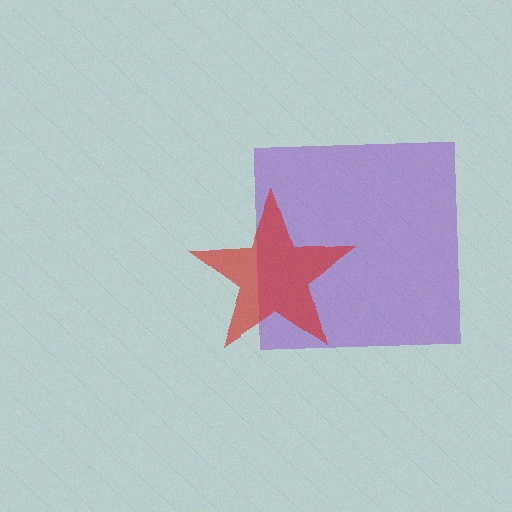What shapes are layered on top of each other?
The layered shapes are: a purple square, a red star.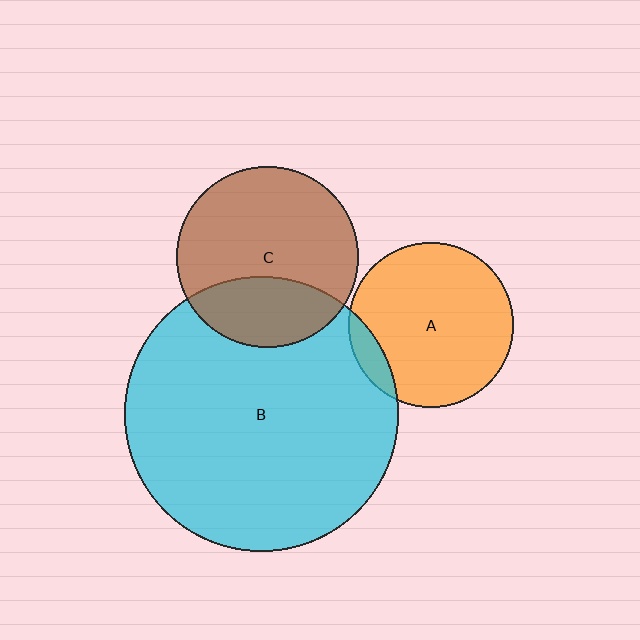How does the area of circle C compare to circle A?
Approximately 1.2 times.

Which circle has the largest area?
Circle B (cyan).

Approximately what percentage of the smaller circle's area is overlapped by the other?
Approximately 30%.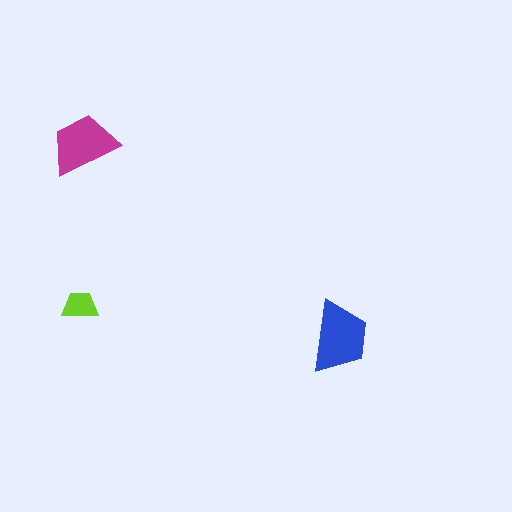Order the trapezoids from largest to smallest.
the blue one, the magenta one, the lime one.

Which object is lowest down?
The blue trapezoid is bottommost.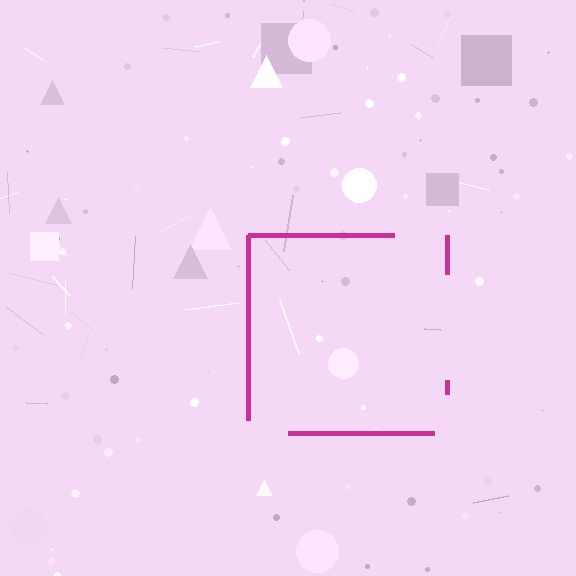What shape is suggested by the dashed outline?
The dashed outline suggests a square.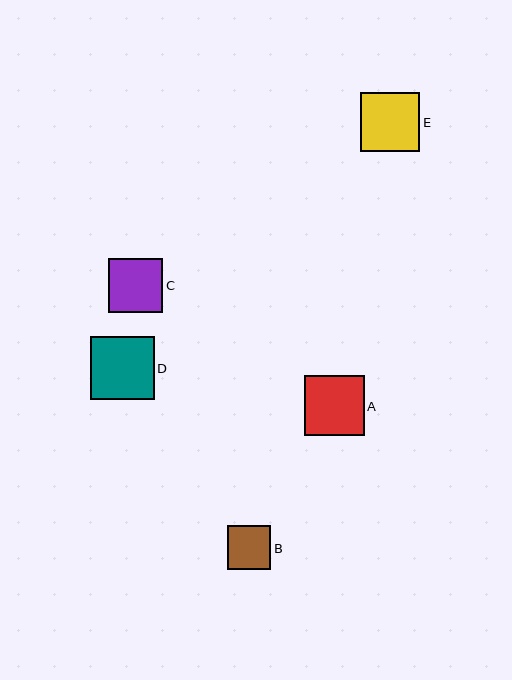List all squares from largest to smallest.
From largest to smallest: D, A, E, C, B.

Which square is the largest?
Square D is the largest with a size of approximately 64 pixels.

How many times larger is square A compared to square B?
Square A is approximately 1.4 times the size of square B.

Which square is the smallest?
Square B is the smallest with a size of approximately 44 pixels.